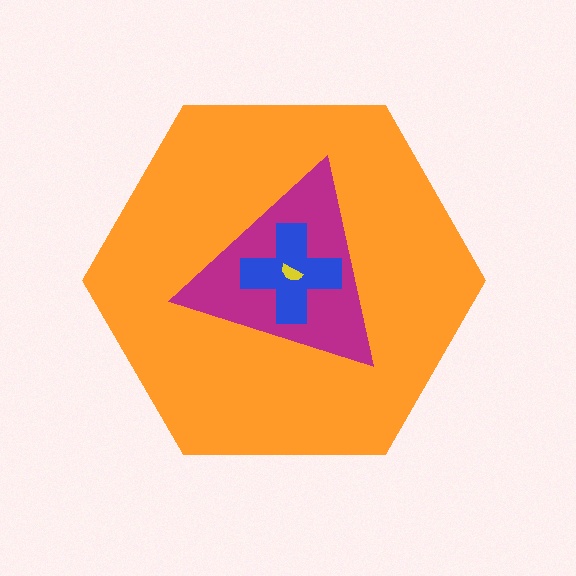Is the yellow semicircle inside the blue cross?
Yes.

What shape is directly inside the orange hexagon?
The magenta triangle.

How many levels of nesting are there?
4.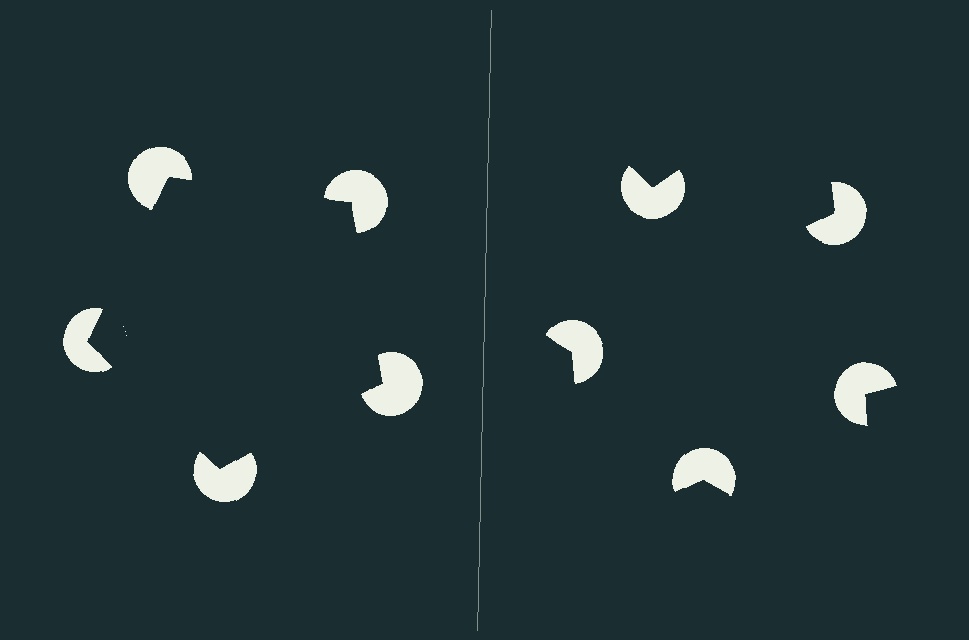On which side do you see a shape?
An illusory pentagon appears on the left side. On the right side the wedge cuts are rotated, so no coherent shape forms.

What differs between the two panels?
The pac-man discs are positioned identically on both sides; only the wedge orientations differ. On the left they align to a pentagon; on the right they are misaligned.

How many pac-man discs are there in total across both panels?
10 — 5 on each side.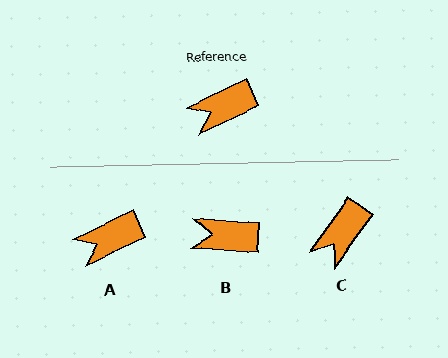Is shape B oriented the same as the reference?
No, it is off by about 30 degrees.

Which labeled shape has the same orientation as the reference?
A.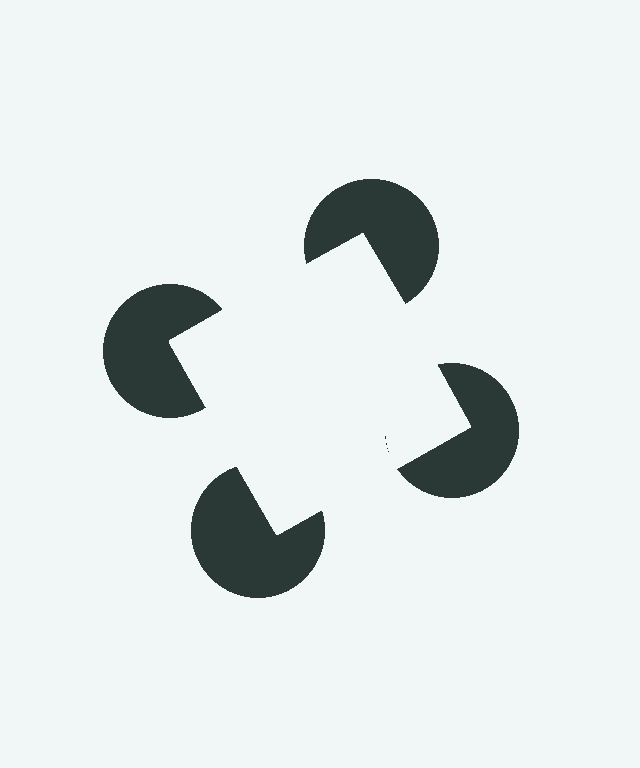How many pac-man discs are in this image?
There are 4 — one at each vertex of the illusory square.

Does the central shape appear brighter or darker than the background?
It typically appears slightly brighter than the background, even though no actual brightness change is drawn.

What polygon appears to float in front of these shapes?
An illusory square — its edges are inferred from the aligned wedge cuts in the pac-man discs, not physically drawn.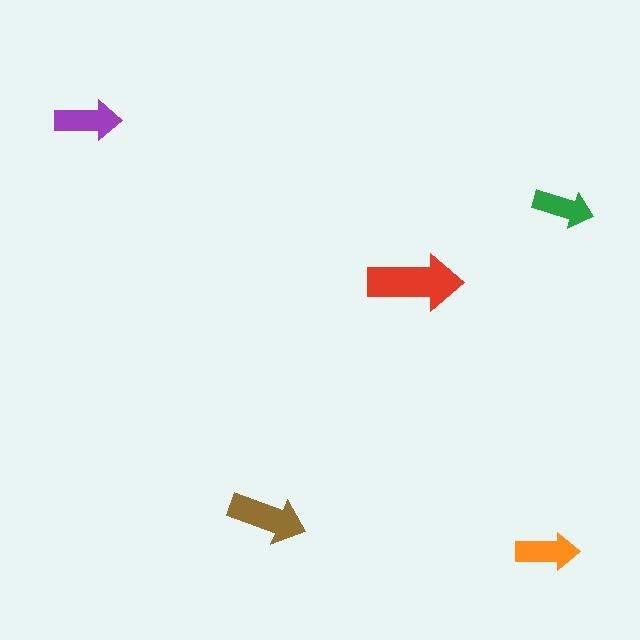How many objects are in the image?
There are 5 objects in the image.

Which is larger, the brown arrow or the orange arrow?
The brown one.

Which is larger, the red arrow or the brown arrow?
The red one.